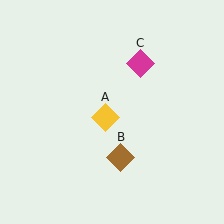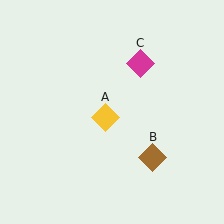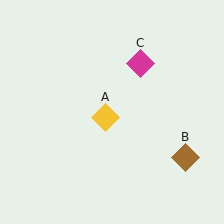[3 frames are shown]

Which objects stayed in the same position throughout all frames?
Yellow diamond (object A) and magenta diamond (object C) remained stationary.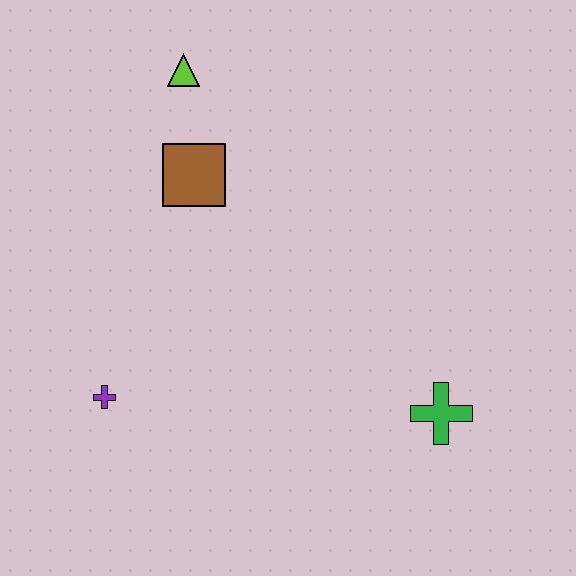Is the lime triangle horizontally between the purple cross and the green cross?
Yes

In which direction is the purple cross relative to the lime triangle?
The purple cross is below the lime triangle.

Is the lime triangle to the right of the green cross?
No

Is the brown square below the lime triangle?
Yes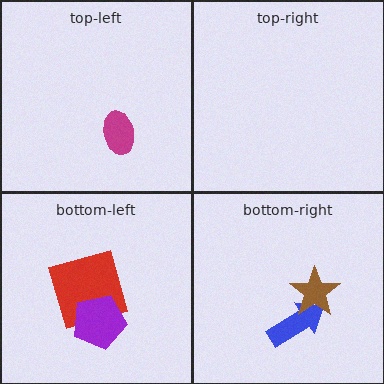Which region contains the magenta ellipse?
The top-left region.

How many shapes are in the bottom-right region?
2.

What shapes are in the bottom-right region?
The blue arrow, the brown star.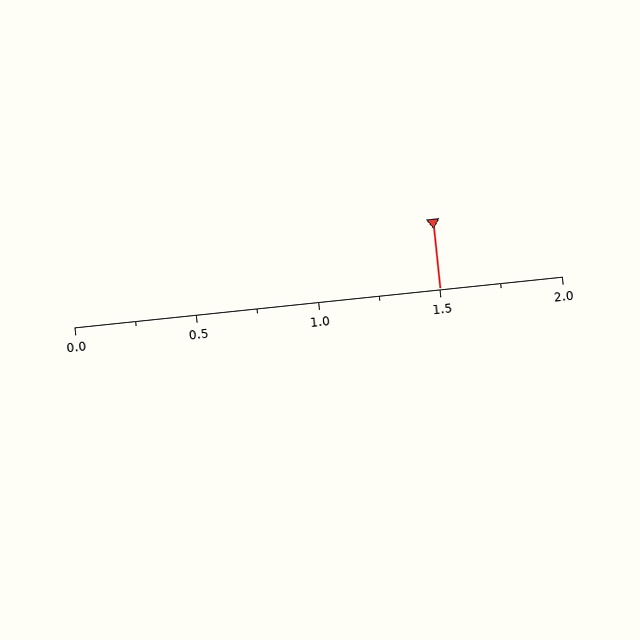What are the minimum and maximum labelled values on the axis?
The axis runs from 0.0 to 2.0.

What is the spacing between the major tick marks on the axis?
The major ticks are spaced 0.5 apart.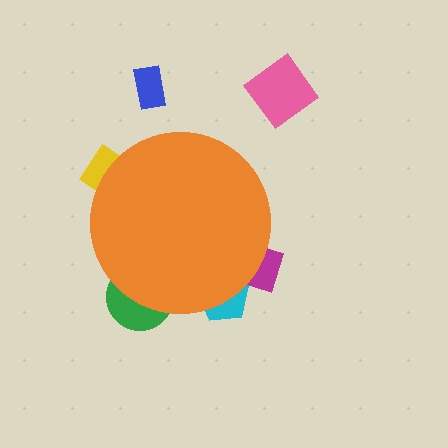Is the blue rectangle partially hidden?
No, the blue rectangle is fully visible.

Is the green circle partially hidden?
Yes, the green circle is partially hidden behind the orange circle.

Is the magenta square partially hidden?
Yes, the magenta square is partially hidden behind the orange circle.